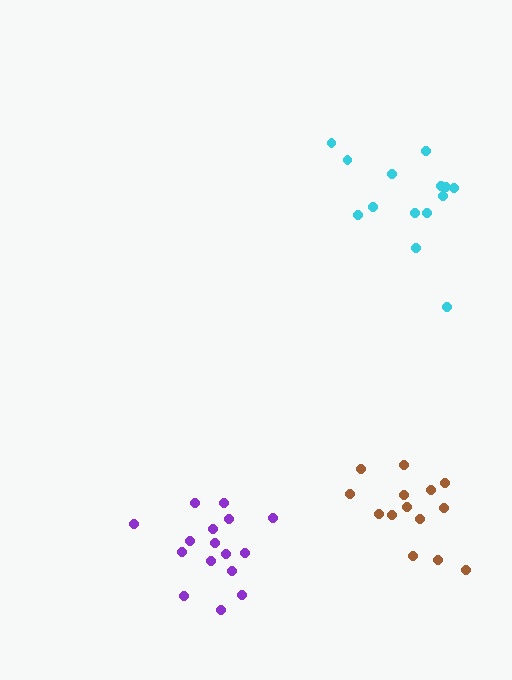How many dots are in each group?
Group 1: 14 dots, Group 2: 16 dots, Group 3: 14 dots (44 total).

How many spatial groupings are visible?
There are 3 spatial groupings.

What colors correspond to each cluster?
The clusters are colored: brown, purple, cyan.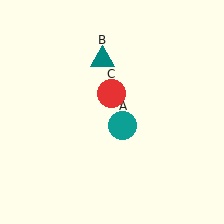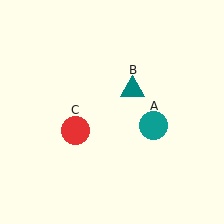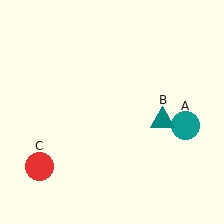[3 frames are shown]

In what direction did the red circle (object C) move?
The red circle (object C) moved down and to the left.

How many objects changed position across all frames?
3 objects changed position: teal circle (object A), teal triangle (object B), red circle (object C).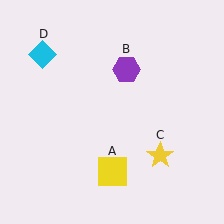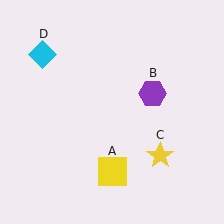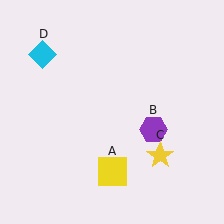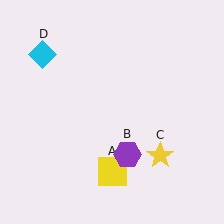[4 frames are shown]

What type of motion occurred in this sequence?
The purple hexagon (object B) rotated clockwise around the center of the scene.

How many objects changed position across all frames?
1 object changed position: purple hexagon (object B).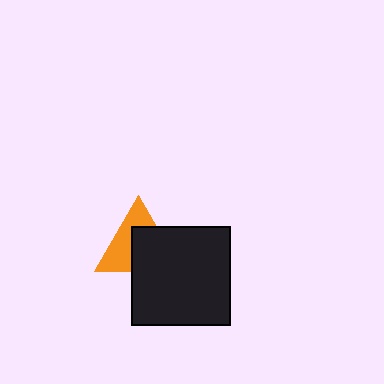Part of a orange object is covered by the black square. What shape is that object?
It is a triangle.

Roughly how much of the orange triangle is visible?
About half of it is visible (roughly 49%).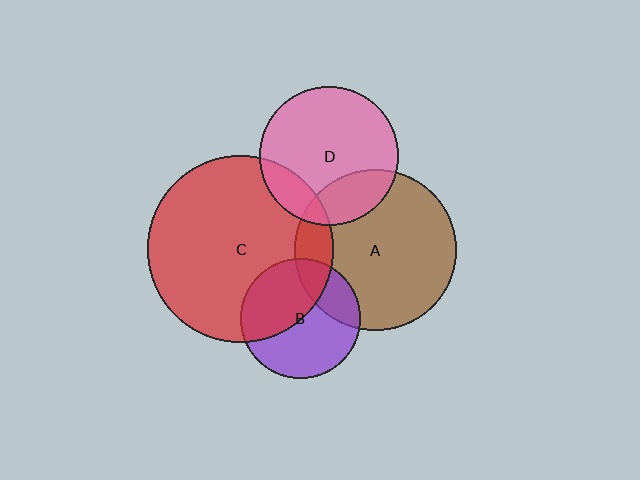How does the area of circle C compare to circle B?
Approximately 2.4 times.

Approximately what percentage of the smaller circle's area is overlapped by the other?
Approximately 45%.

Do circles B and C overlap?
Yes.